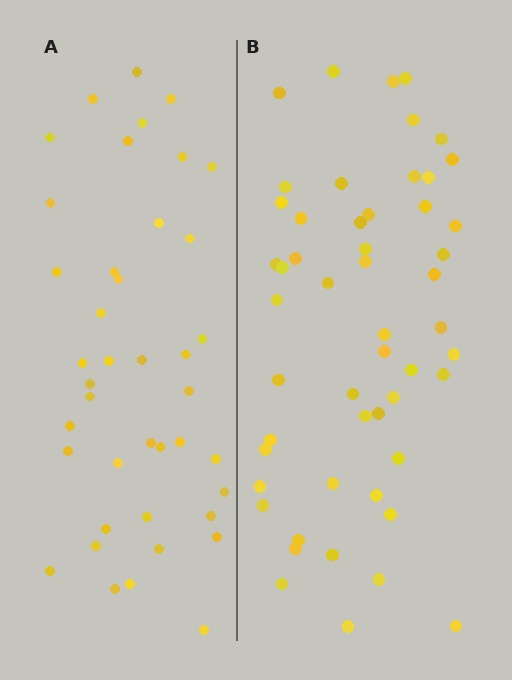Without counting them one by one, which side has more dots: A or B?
Region B (the right region) has more dots.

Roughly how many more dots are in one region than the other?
Region B has roughly 12 or so more dots than region A.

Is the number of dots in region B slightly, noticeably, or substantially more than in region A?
Region B has noticeably more, but not dramatically so. The ratio is roughly 1.3 to 1.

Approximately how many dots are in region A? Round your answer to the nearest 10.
About 40 dots. (The exact count is 41, which rounds to 40.)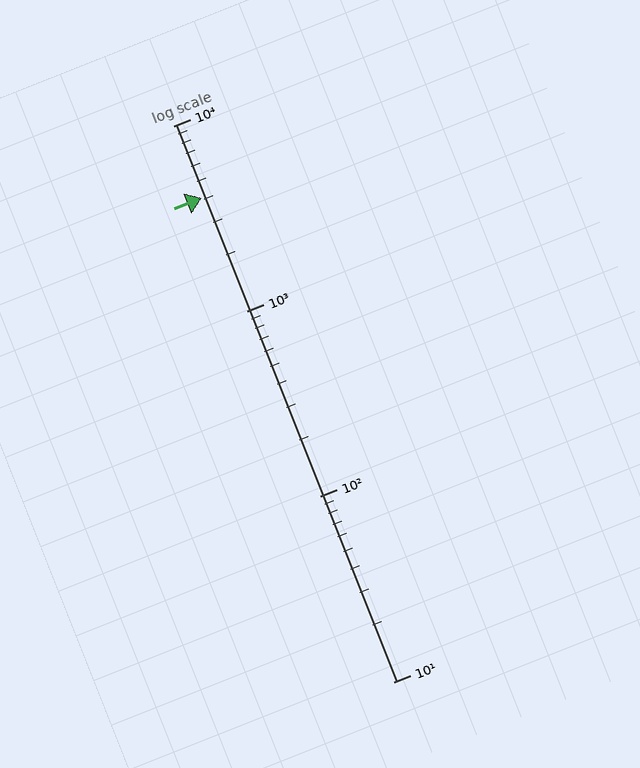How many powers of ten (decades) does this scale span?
The scale spans 3 decades, from 10 to 10000.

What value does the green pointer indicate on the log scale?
The pointer indicates approximately 4100.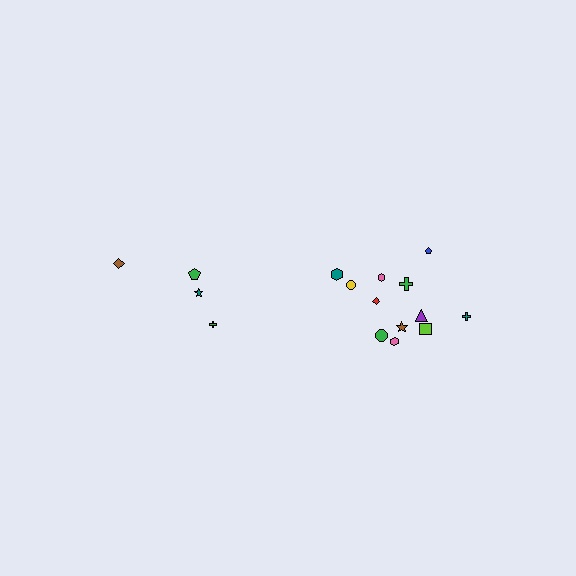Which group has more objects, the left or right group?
The right group.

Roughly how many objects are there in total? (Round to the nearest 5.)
Roughly 15 objects in total.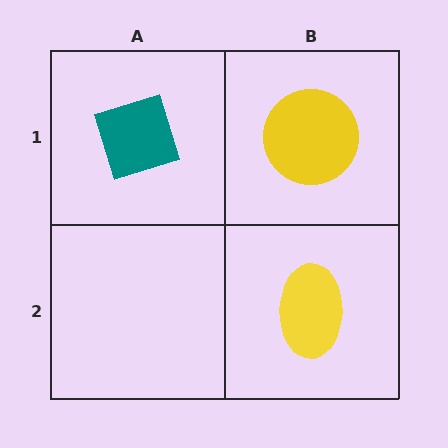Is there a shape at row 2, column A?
No, that cell is empty.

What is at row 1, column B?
A yellow circle.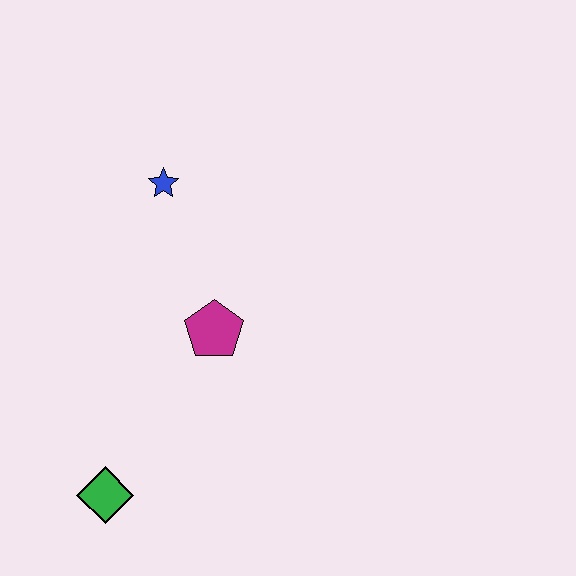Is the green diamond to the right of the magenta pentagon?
No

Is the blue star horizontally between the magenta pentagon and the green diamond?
Yes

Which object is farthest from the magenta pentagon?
The green diamond is farthest from the magenta pentagon.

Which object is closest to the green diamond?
The magenta pentagon is closest to the green diamond.